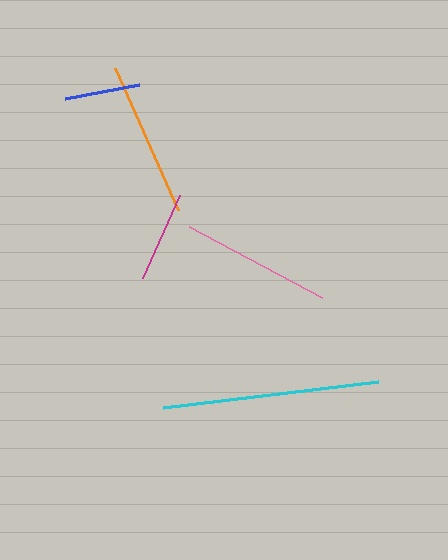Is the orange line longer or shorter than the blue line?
The orange line is longer than the blue line.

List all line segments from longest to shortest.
From longest to shortest: cyan, orange, pink, magenta, blue.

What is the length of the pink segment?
The pink segment is approximately 151 pixels long.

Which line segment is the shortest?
The blue line is the shortest at approximately 76 pixels.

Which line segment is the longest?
The cyan line is the longest at approximately 216 pixels.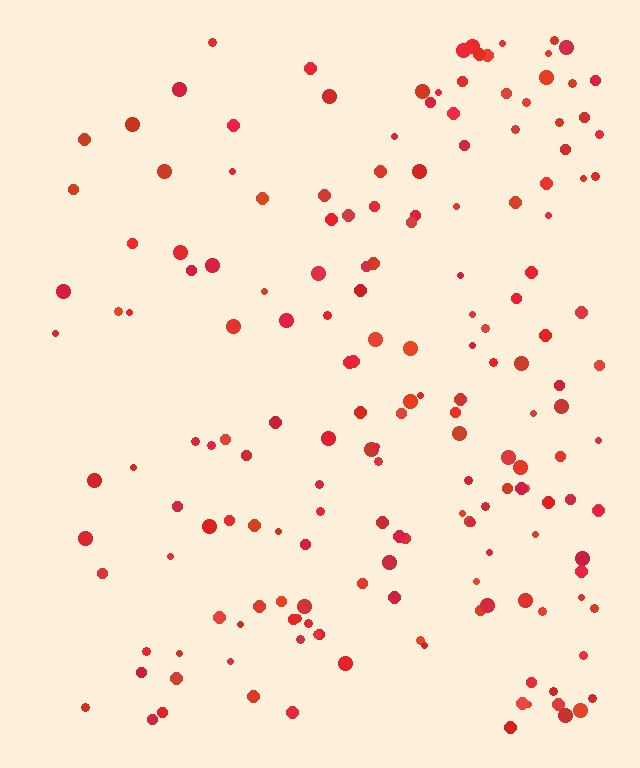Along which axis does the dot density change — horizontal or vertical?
Horizontal.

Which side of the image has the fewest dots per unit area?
The left.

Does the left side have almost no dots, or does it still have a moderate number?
Still a moderate number, just noticeably fewer than the right.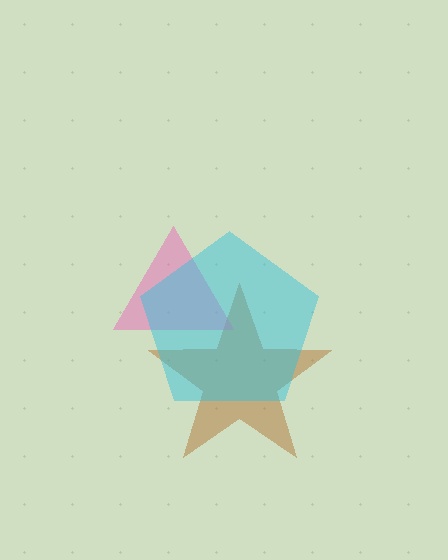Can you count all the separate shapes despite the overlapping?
Yes, there are 3 separate shapes.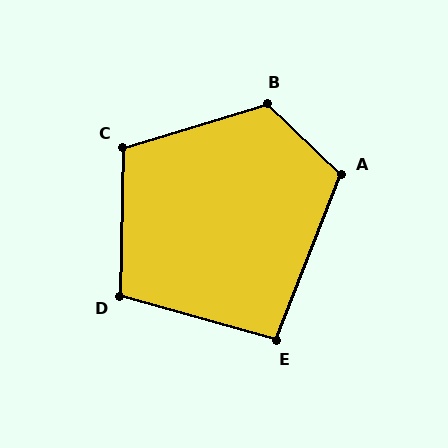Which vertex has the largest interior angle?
B, at approximately 120 degrees.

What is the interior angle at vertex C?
Approximately 108 degrees (obtuse).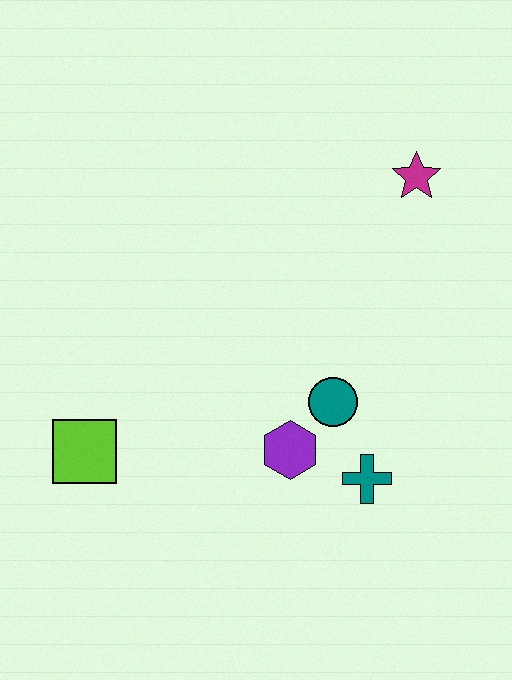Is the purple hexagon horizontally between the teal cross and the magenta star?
No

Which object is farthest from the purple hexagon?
The magenta star is farthest from the purple hexagon.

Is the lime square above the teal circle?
No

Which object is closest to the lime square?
The purple hexagon is closest to the lime square.